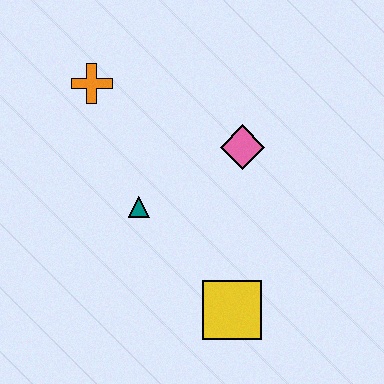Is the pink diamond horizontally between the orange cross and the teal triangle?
No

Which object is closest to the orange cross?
The teal triangle is closest to the orange cross.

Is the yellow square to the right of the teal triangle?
Yes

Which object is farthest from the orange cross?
The yellow square is farthest from the orange cross.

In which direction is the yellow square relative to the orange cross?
The yellow square is below the orange cross.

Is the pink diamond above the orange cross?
No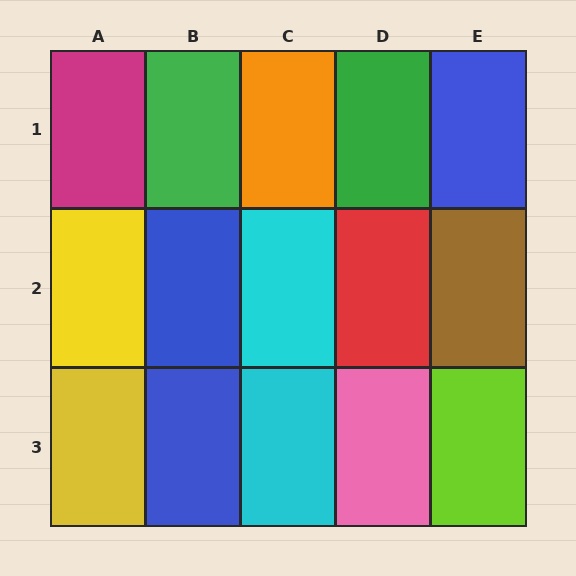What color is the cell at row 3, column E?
Lime.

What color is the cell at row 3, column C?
Cyan.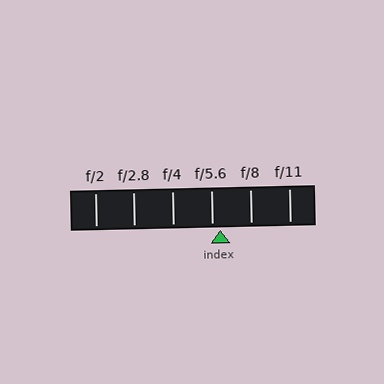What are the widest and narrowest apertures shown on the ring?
The widest aperture shown is f/2 and the narrowest is f/11.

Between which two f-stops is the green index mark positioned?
The index mark is between f/5.6 and f/8.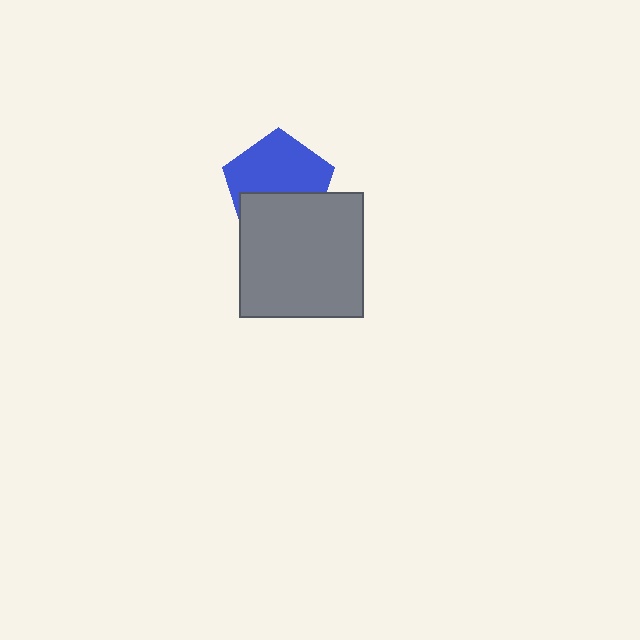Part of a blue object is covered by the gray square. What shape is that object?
It is a pentagon.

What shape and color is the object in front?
The object in front is a gray square.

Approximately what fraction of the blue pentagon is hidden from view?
Roughly 40% of the blue pentagon is hidden behind the gray square.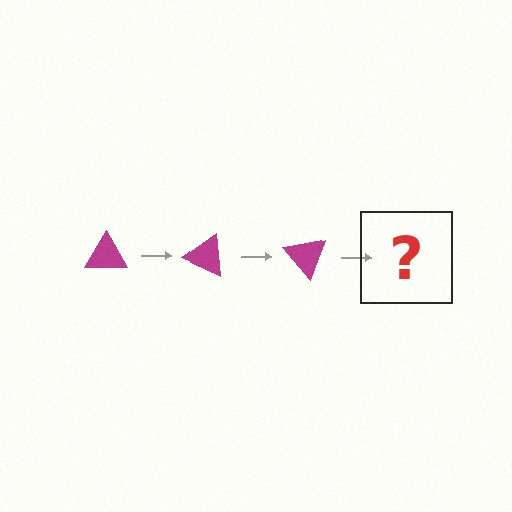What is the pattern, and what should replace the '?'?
The pattern is that the triangle rotates 25 degrees each step. The '?' should be a magenta triangle rotated 75 degrees.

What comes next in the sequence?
The next element should be a magenta triangle rotated 75 degrees.